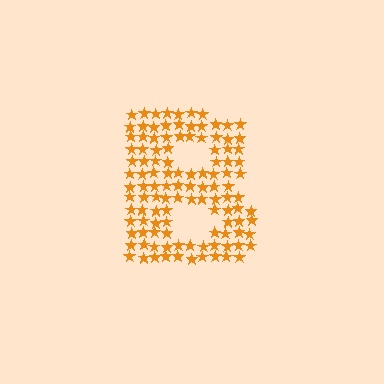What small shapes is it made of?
It is made of small stars.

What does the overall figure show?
The overall figure shows the letter B.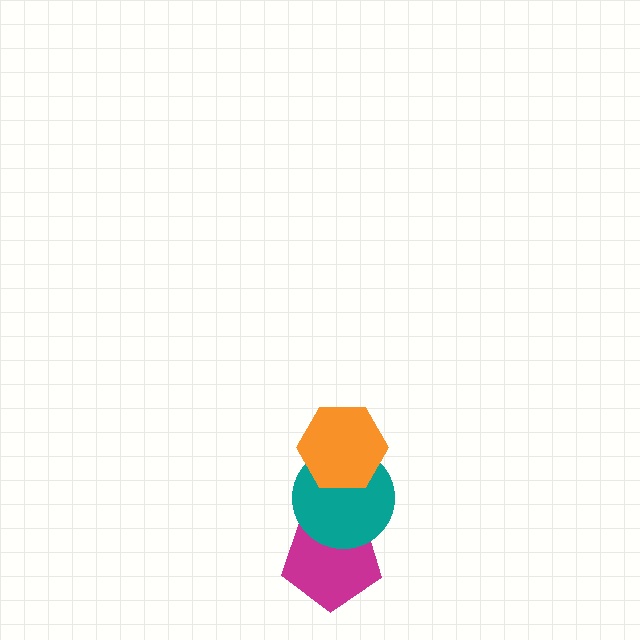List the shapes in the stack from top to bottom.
From top to bottom: the orange hexagon, the teal circle, the magenta pentagon.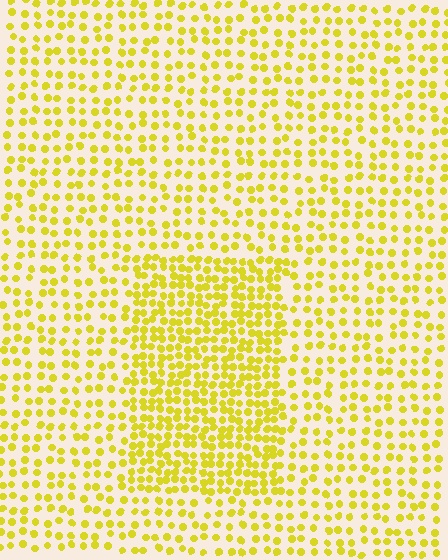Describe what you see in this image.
The image contains small yellow elements arranged at two different densities. A rectangle-shaped region is visible where the elements are more densely packed than the surrounding area.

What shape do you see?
I see a rectangle.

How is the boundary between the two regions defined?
The boundary is defined by a change in element density (approximately 1.9x ratio). All elements are the same color, size, and shape.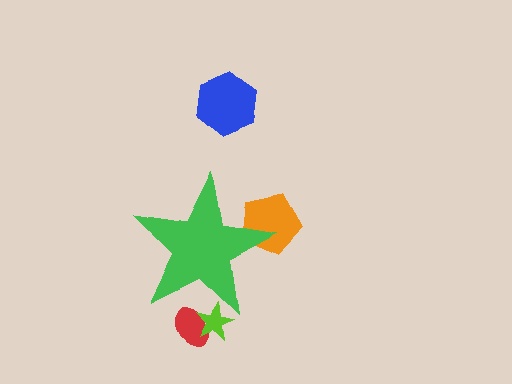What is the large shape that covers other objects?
A green star.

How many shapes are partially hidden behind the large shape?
3 shapes are partially hidden.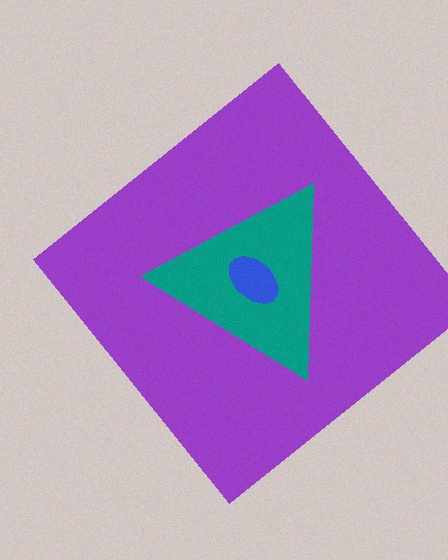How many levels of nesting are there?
3.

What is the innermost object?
The blue ellipse.